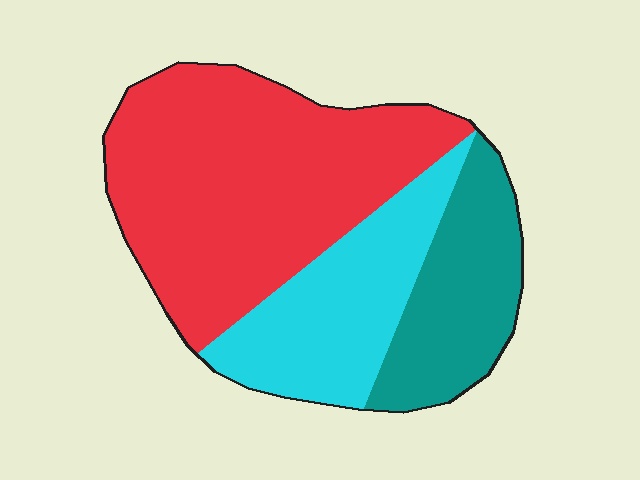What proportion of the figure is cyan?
Cyan covers 25% of the figure.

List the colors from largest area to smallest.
From largest to smallest: red, cyan, teal.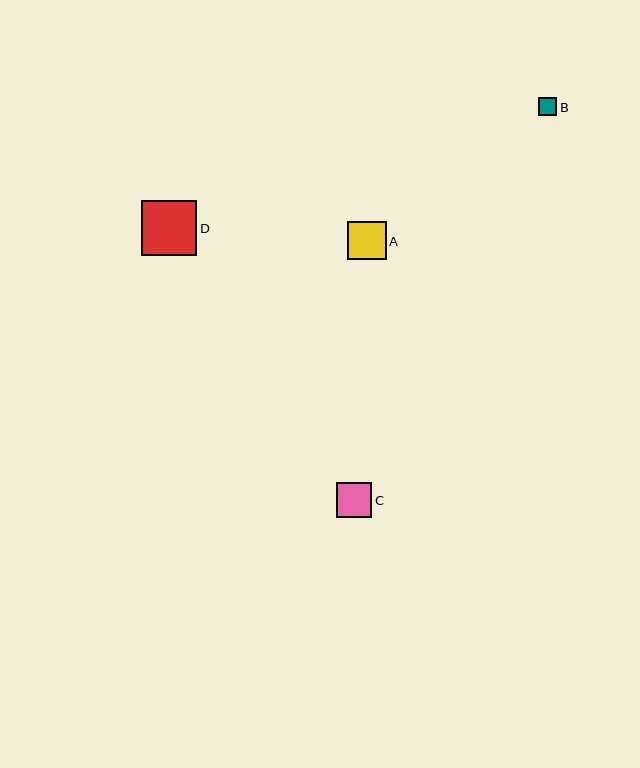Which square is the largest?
Square D is the largest with a size of approximately 55 pixels.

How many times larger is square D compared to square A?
Square D is approximately 1.4 times the size of square A.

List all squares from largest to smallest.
From largest to smallest: D, A, C, B.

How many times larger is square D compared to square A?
Square D is approximately 1.4 times the size of square A.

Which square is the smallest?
Square B is the smallest with a size of approximately 18 pixels.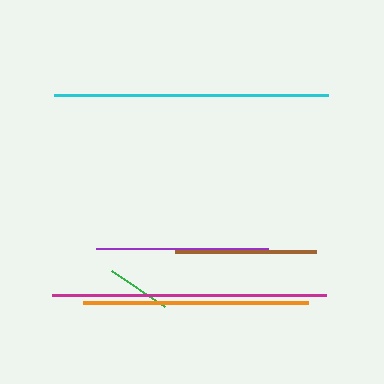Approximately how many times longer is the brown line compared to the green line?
The brown line is approximately 2.2 times the length of the green line.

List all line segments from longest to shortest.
From longest to shortest: cyan, magenta, orange, purple, brown, green.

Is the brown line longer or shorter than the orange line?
The orange line is longer than the brown line.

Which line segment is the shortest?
The green line is the shortest at approximately 64 pixels.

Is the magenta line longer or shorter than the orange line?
The magenta line is longer than the orange line.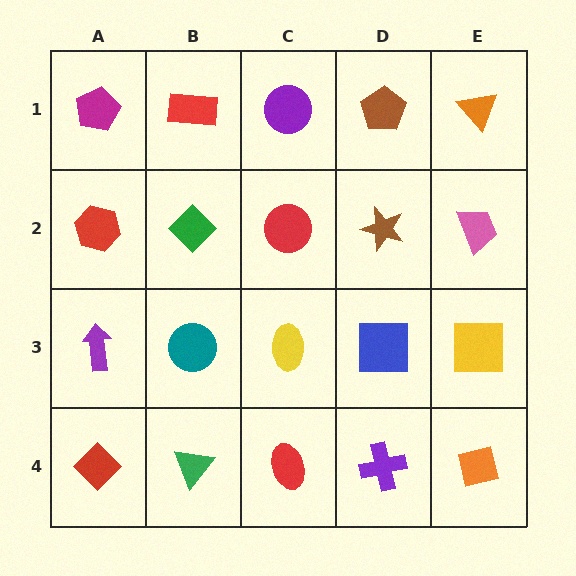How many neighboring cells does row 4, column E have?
2.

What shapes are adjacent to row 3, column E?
A pink trapezoid (row 2, column E), an orange square (row 4, column E), a blue square (row 3, column D).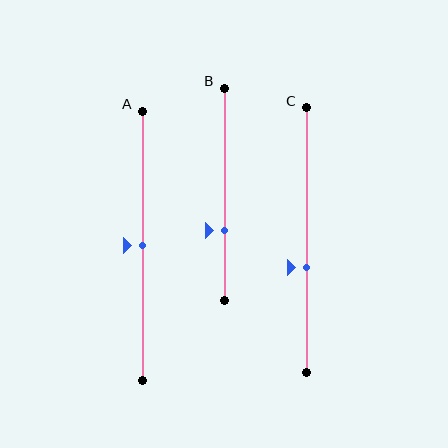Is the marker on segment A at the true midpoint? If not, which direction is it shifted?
Yes, the marker on segment A is at the true midpoint.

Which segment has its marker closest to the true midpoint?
Segment A has its marker closest to the true midpoint.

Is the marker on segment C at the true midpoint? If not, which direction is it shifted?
No, the marker on segment C is shifted downward by about 10% of the segment length.